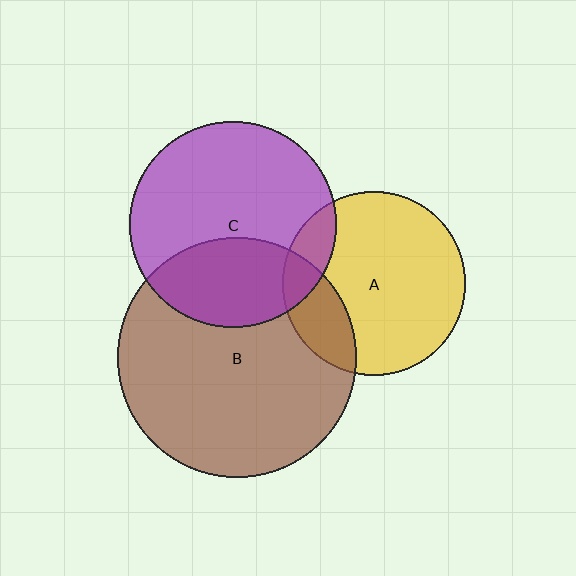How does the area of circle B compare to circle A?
Approximately 1.7 times.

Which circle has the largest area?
Circle B (brown).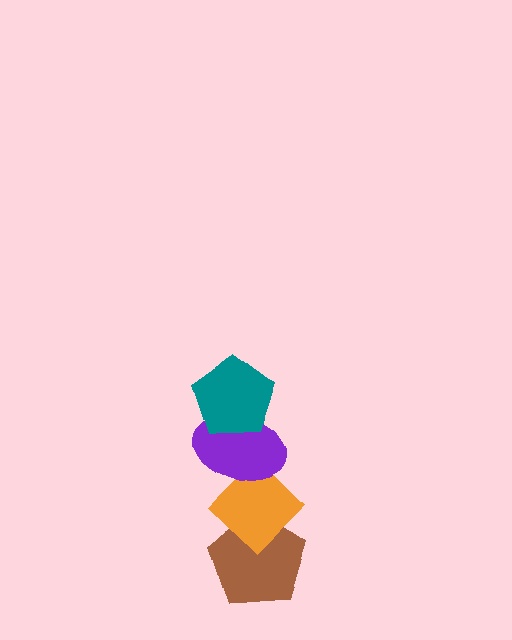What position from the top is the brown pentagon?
The brown pentagon is 4th from the top.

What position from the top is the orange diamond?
The orange diamond is 3rd from the top.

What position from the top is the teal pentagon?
The teal pentagon is 1st from the top.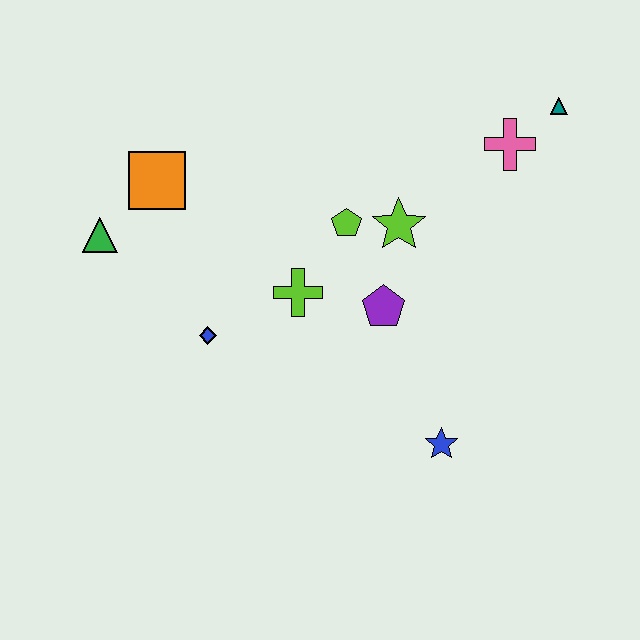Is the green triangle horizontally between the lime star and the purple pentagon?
No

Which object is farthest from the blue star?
The green triangle is farthest from the blue star.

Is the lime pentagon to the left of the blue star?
Yes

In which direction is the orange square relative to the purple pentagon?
The orange square is to the left of the purple pentagon.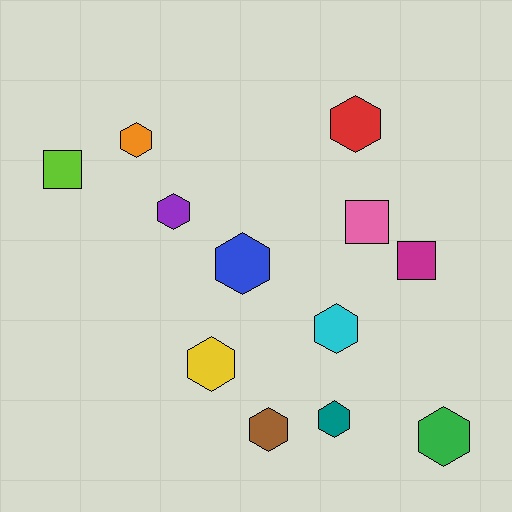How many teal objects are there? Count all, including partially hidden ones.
There is 1 teal object.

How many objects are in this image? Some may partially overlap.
There are 12 objects.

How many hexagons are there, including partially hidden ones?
There are 9 hexagons.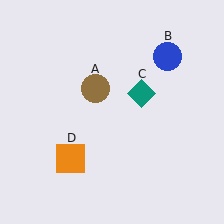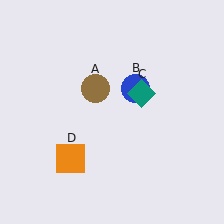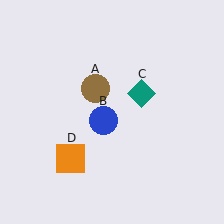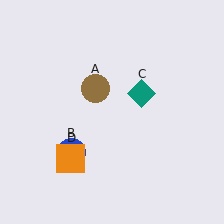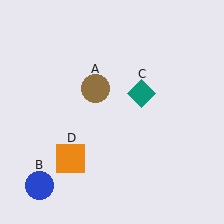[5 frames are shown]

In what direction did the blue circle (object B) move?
The blue circle (object B) moved down and to the left.